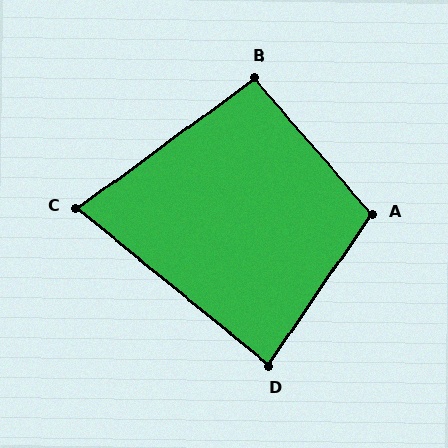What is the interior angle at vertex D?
Approximately 85 degrees (approximately right).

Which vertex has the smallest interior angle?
C, at approximately 75 degrees.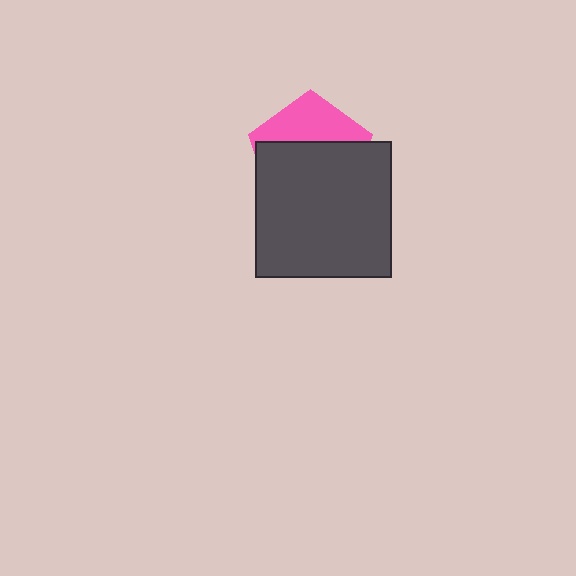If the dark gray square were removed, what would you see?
You would see the complete pink pentagon.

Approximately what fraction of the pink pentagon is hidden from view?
Roughly 64% of the pink pentagon is hidden behind the dark gray square.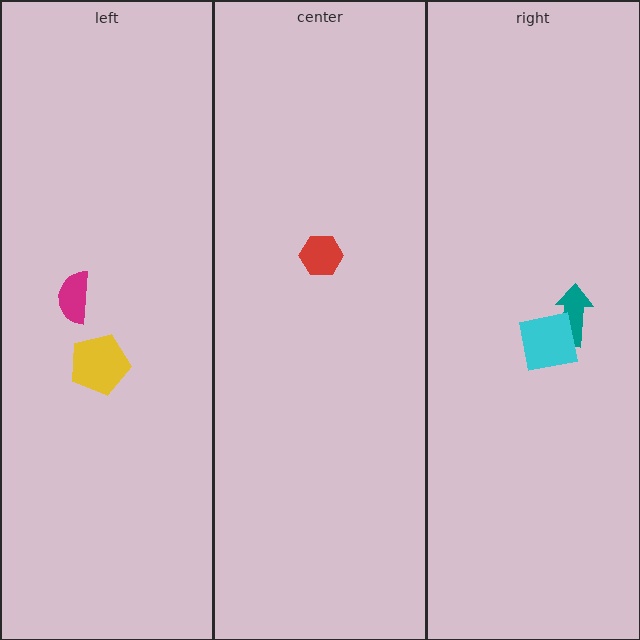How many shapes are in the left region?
2.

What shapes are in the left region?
The magenta semicircle, the yellow pentagon.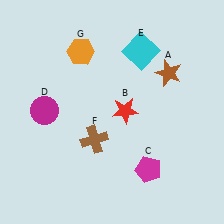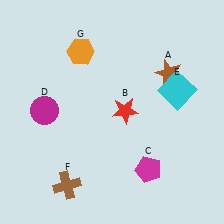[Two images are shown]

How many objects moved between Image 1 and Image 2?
2 objects moved between the two images.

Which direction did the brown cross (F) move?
The brown cross (F) moved down.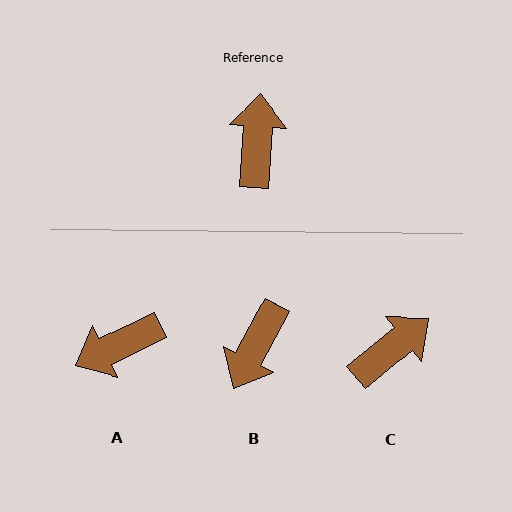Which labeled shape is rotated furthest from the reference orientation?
B, about 156 degrees away.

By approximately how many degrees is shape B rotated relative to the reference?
Approximately 156 degrees counter-clockwise.